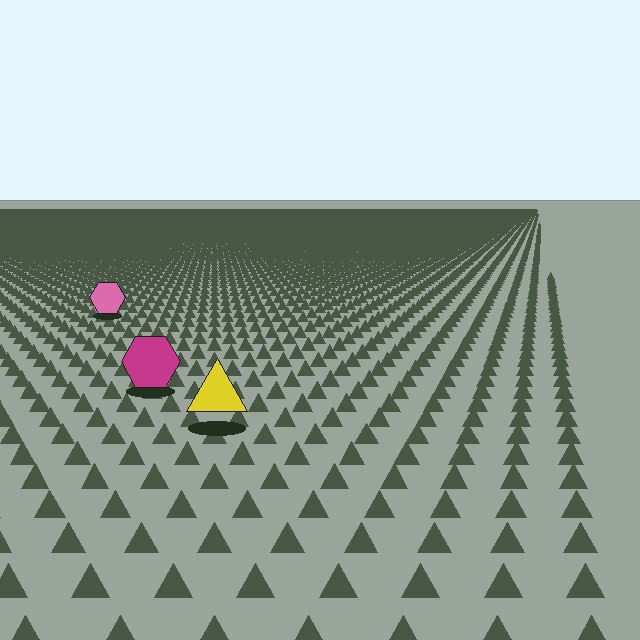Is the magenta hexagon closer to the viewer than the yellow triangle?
No. The yellow triangle is closer — you can tell from the texture gradient: the ground texture is coarser near it.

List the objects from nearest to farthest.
From nearest to farthest: the yellow triangle, the magenta hexagon, the pink hexagon.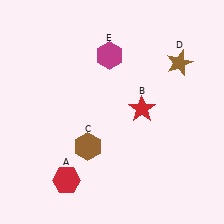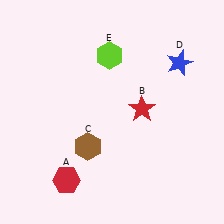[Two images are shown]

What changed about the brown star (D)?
In Image 1, D is brown. In Image 2, it changed to blue.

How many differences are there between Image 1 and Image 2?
There are 2 differences between the two images.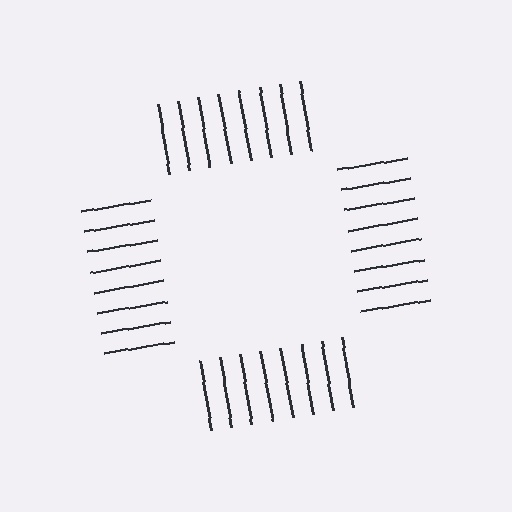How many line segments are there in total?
32 — 8 along each of the 4 edges.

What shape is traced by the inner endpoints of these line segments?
An illusory square — the line segments terminate on its edges but no continuous stroke is drawn.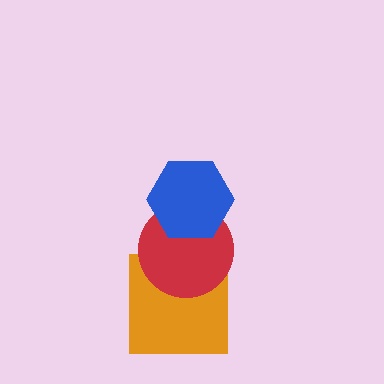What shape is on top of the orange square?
The red circle is on top of the orange square.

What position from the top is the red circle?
The red circle is 2nd from the top.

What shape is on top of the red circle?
The blue hexagon is on top of the red circle.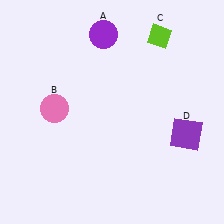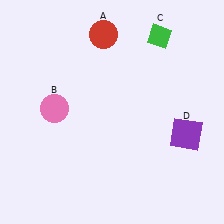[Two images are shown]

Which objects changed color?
A changed from purple to red. C changed from lime to green.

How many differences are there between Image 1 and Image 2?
There are 2 differences between the two images.